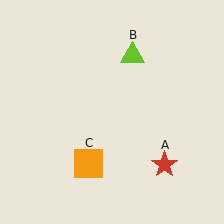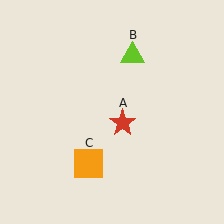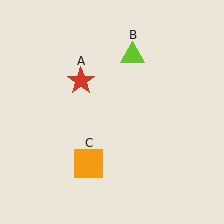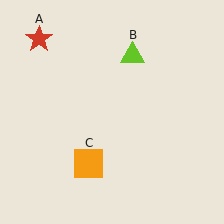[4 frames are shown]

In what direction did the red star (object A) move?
The red star (object A) moved up and to the left.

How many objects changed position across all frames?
1 object changed position: red star (object A).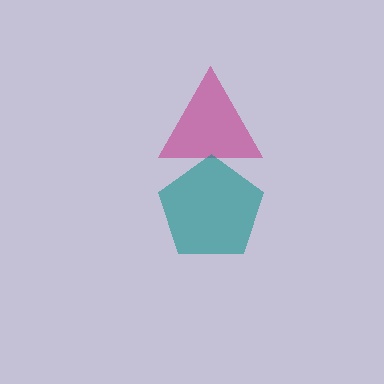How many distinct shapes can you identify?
There are 2 distinct shapes: a magenta triangle, a teal pentagon.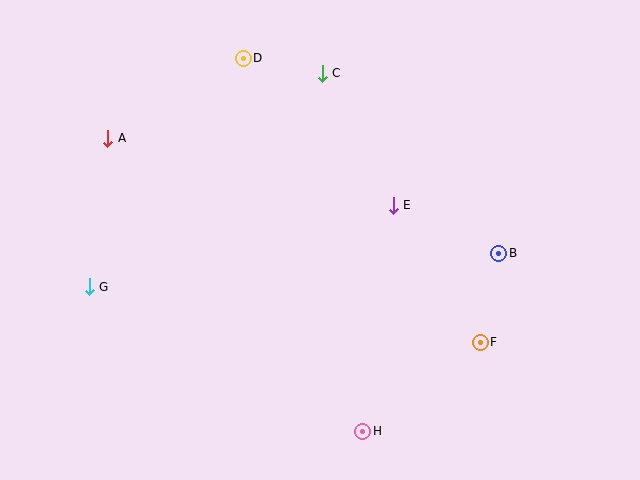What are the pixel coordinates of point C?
Point C is at (322, 73).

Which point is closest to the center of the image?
Point E at (393, 205) is closest to the center.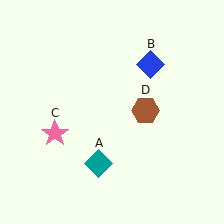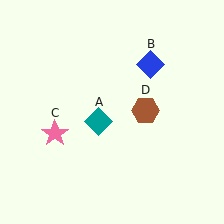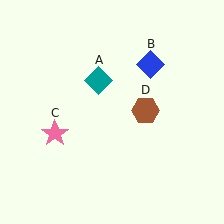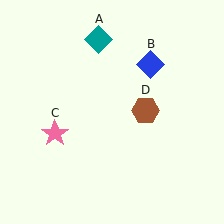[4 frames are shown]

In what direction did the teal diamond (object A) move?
The teal diamond (object A) moved up.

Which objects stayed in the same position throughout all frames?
Blue diamond (object B) and pink star (object C) and brown hexagon (object D) remained stationary.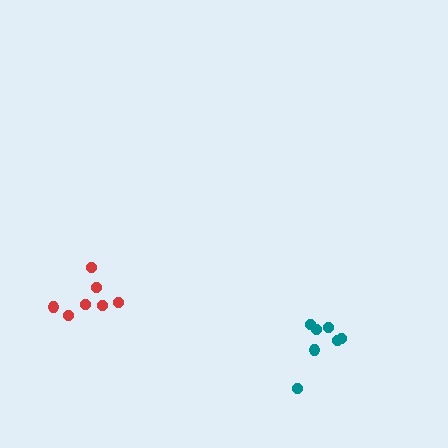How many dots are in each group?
Group 1: 7 dots, Group 2: 7 dots (14 total).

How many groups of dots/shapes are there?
There are 2 groups.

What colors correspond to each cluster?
The clusters are colored: red, teal.